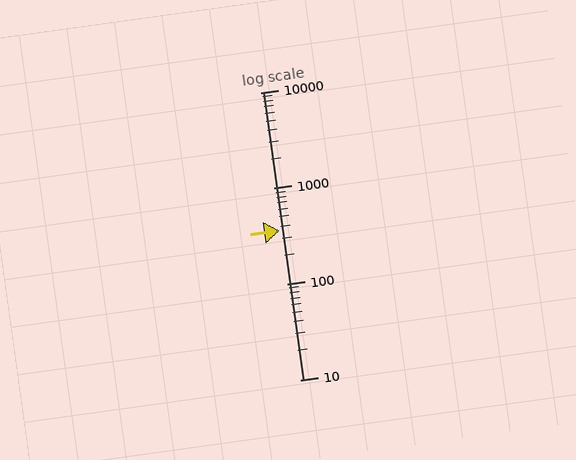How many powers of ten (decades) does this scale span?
The scale spans 3 decades, from 10 to 10000.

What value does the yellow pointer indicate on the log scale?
The pointer indicates approximately 360.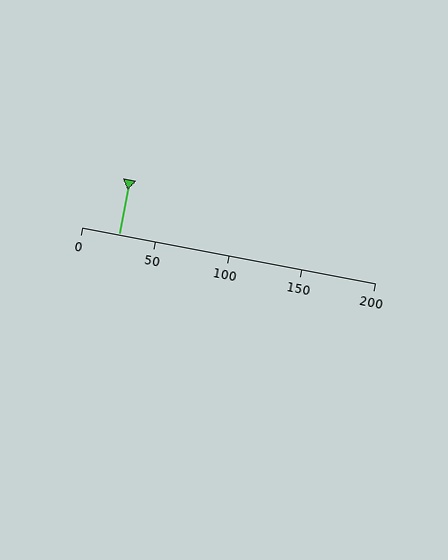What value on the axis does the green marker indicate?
The marker indicates approximately 25.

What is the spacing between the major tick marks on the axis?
The major ticks are spaced 50 apart.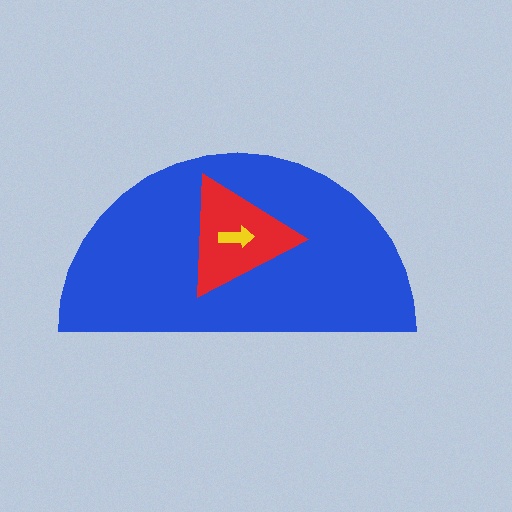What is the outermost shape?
The blue semicircle.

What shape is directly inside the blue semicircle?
The red triangle.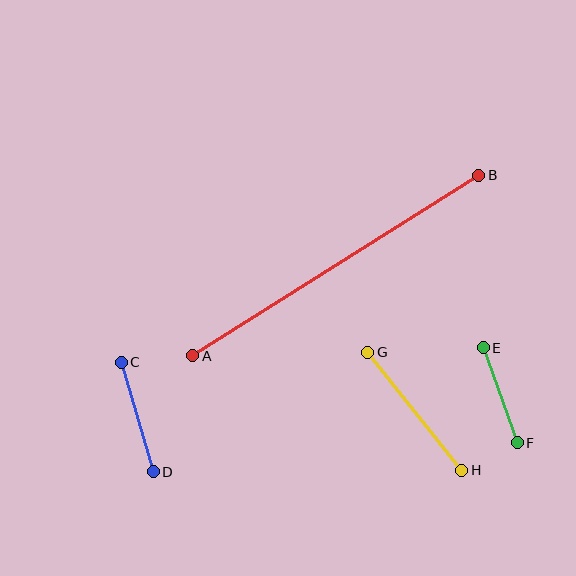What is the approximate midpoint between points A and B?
The midpoint is at approximately (336, 266) pixels.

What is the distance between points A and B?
The distance is approximately 338 pixels.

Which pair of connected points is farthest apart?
Points A and B are farthest apart.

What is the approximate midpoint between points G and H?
The midpoint is at approximately (415, 411) pixels.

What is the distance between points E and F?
The distance is approximately 101 pixels.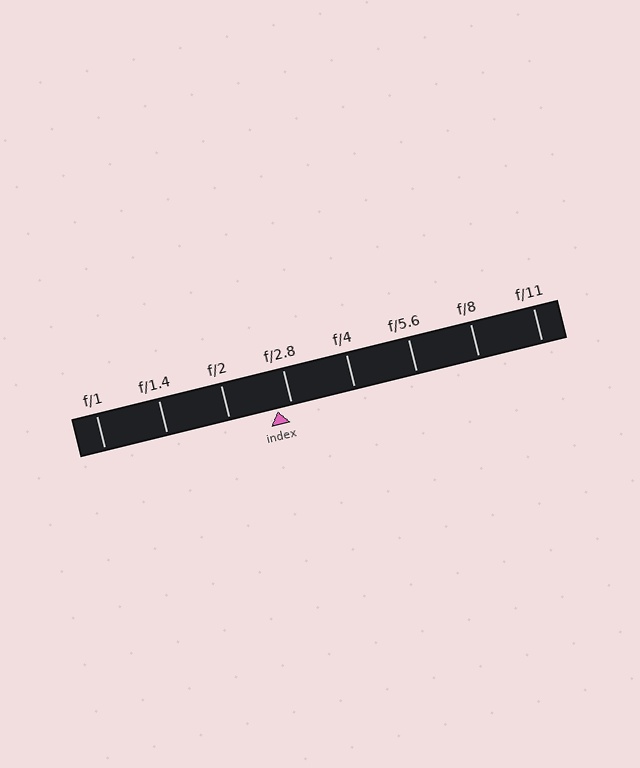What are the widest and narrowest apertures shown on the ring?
The widest aperture shown is f/1 and the narrowest is f/11.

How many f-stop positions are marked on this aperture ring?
There are 8 f-stop positions marked.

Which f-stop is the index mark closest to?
The index mark is closest to f/2.8.